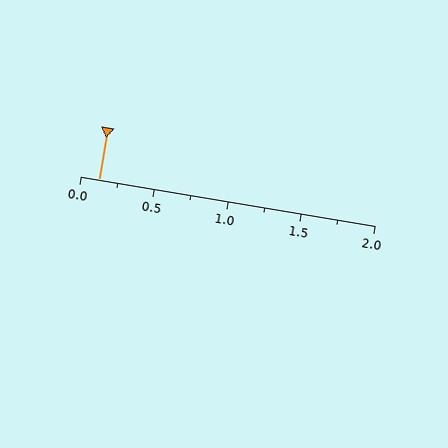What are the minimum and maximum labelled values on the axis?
The axis runs from 0.0 to 2.0.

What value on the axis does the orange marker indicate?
The marker indicates approximately 0.12.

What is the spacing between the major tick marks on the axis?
The major ticks are spaced 0.5 apart.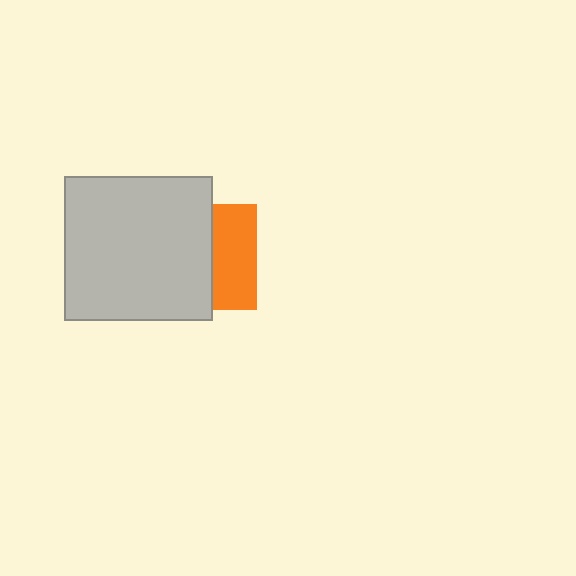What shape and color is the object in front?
The object in front is a light gray rectangle.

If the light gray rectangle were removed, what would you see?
You would see the complete orange square.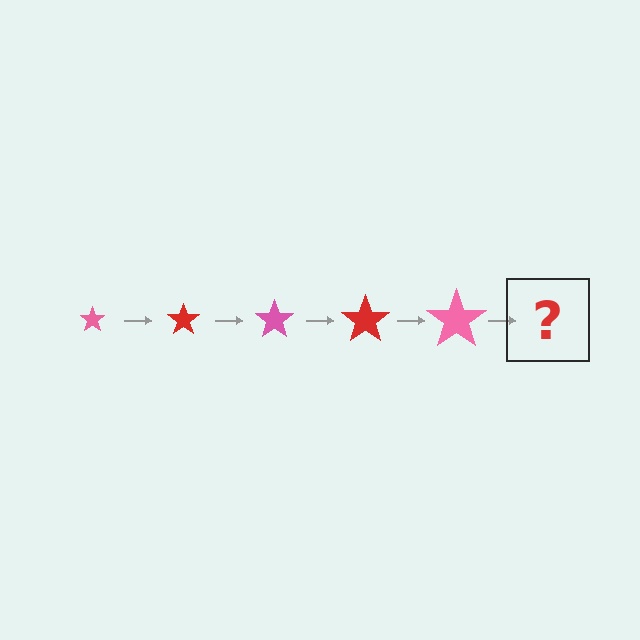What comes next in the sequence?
The next element should be a red star, larger than the previous one.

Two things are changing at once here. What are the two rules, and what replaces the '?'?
The two rules are that the star grows larger each step and the color cycles through pink and red. The '?' should be a red star, larger than the previous one.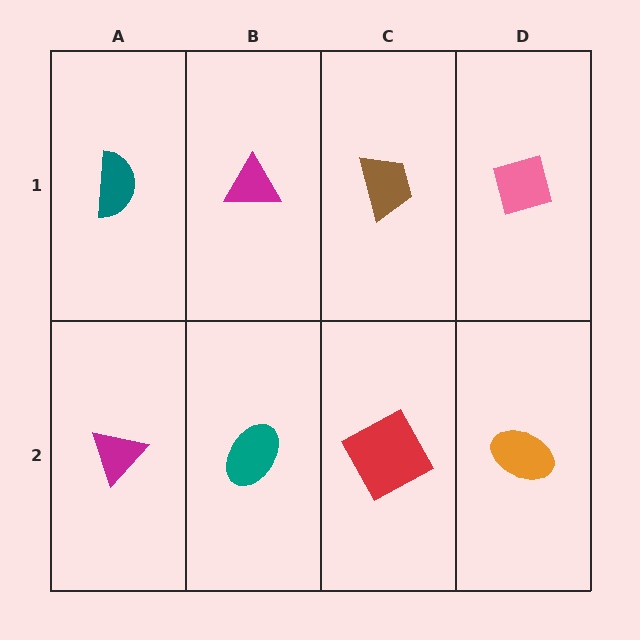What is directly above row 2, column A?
A teal semicircle.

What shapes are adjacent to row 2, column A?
A teal semicircle (row 1, column A), a teal ellipse (row 2, column B).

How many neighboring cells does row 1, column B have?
3.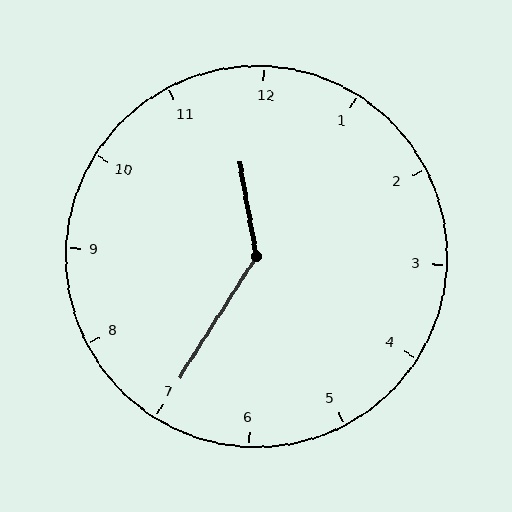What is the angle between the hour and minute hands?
Approximately 138 degrees.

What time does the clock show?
11:35.